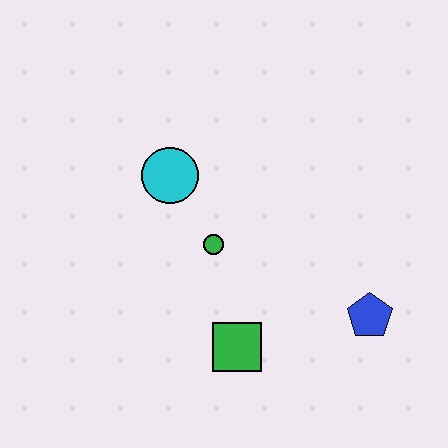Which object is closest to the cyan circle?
The green circle is closest to the cyan circle.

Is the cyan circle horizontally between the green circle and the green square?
No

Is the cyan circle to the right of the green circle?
No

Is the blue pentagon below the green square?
No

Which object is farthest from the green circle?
The blue pentagon is farthest from the green circle.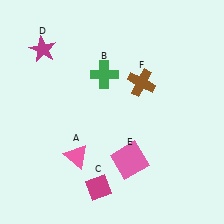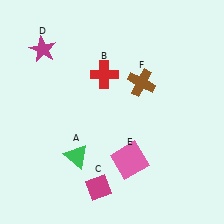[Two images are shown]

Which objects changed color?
A changed from pink to green. B changed from green to red.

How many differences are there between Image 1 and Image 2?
There are 2 differences between the two images.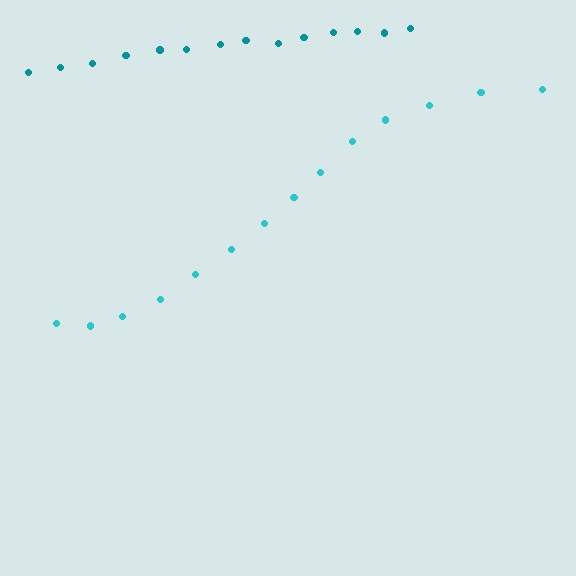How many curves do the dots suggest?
There are 2 distinct paths.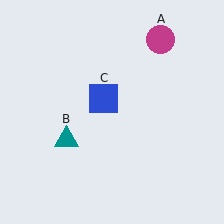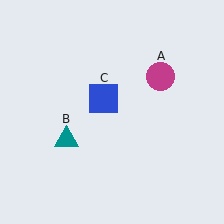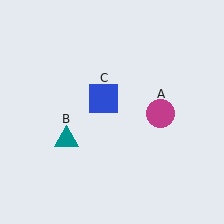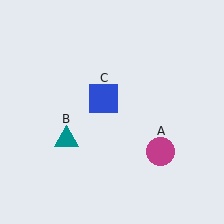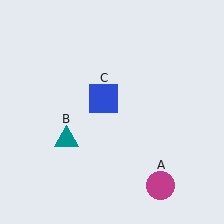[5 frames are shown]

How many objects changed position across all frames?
1 object changed position: magenta circle (object A).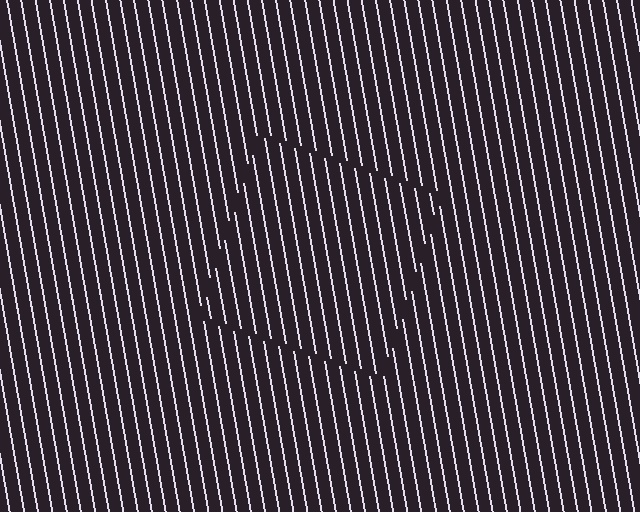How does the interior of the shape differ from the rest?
The interior of the shape contains the same grating, shifted by half a period — the contour is defined by the phase discontinuity where line-ends from the inner and outer gratings abut.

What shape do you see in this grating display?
An illusory square. The interior of the shape contains the same grating, shifted by half a period — the contour is defined by the phase discontinuity where line-ends from the inner and outer gratings abut.